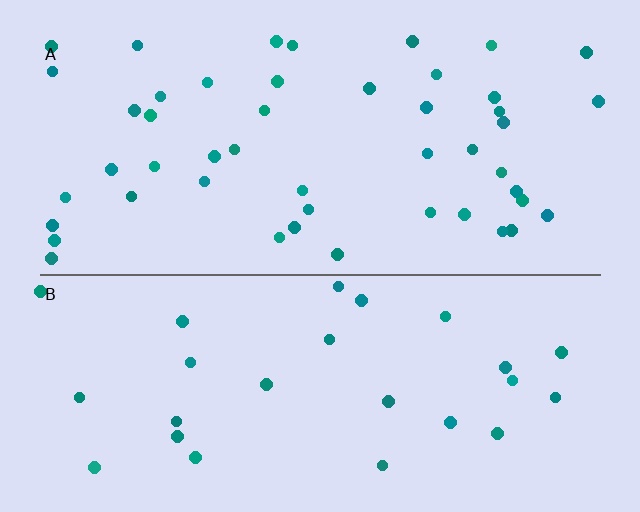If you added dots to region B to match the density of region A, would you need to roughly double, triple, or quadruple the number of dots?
Approximately double.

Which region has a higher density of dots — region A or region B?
A (the top).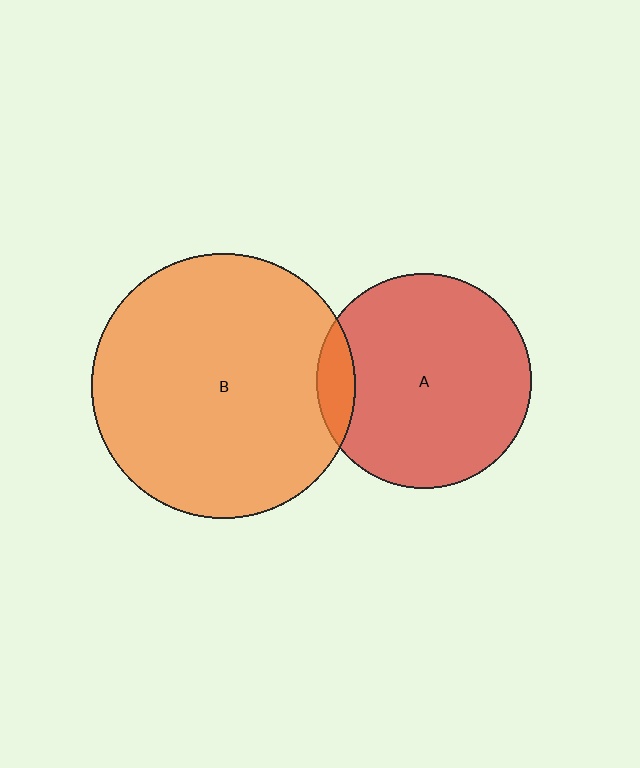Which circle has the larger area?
Circle B (orange).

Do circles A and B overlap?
Yes.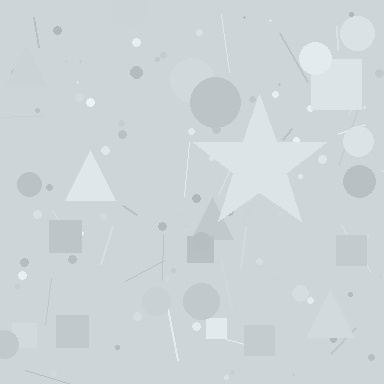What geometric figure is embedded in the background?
A star is embedded in the background.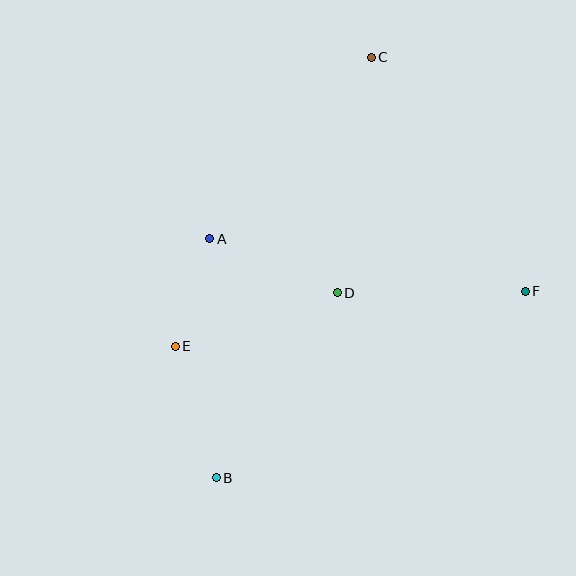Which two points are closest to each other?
Points A and E are closest to each other.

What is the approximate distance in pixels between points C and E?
The distance between C and E is approximately 349 pixels.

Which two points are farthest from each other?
Points B and C are farthest from each other.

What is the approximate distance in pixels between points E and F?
The distance between E and F is approximately 354 pixels.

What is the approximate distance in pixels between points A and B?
The distance between A and B is approximately 239 pixels.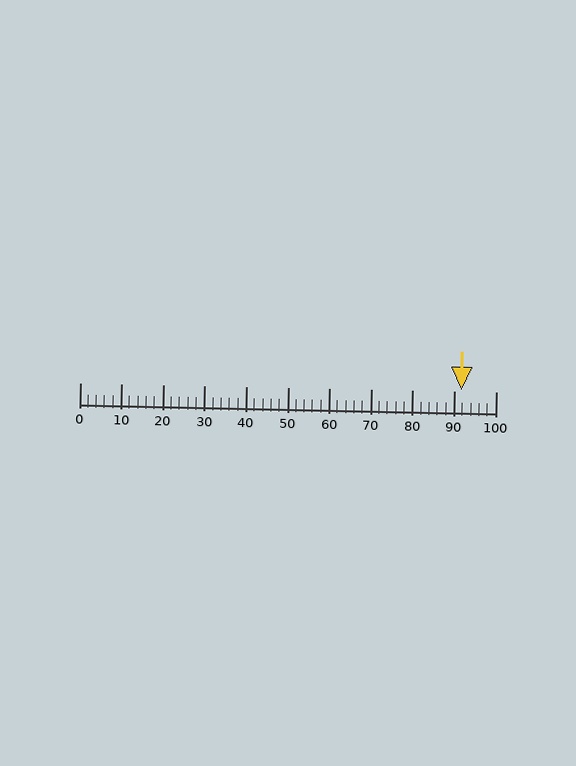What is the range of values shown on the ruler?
The ruler shows values from 0 to 100.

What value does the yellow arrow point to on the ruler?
The yellow arrow points to approximately 92.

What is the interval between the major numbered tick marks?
The major tick marks are spaced 10 units apart.